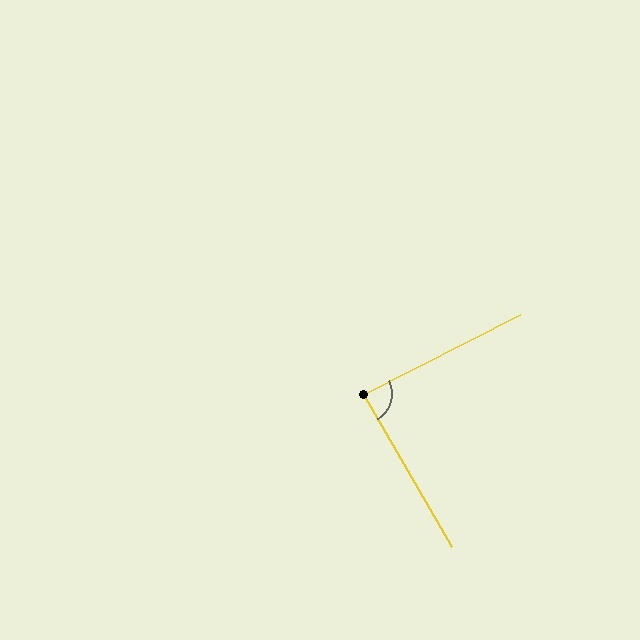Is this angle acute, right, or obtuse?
It is approximately a right angle.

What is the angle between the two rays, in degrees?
Approximately 87 degrees.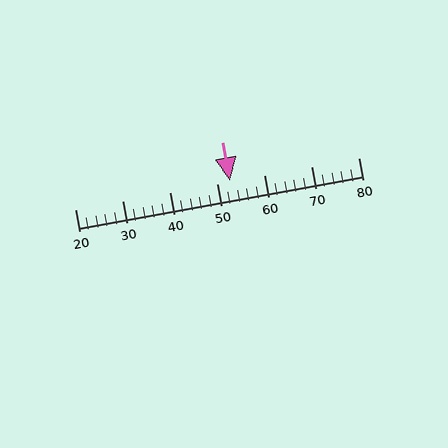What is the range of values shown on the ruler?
The ruler shows values from 20 to 80.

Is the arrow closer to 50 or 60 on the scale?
The arrow is closer to 50.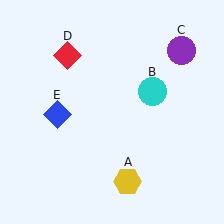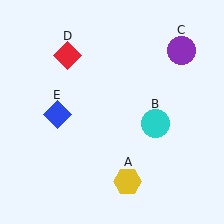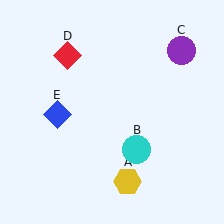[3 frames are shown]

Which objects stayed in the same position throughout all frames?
Yellow hexagon (object A) and purple circle (object C) and red diamond (object D) and blue diamond (object E) remained stationary.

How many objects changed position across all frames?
1 object changed position: cyan circle (object B).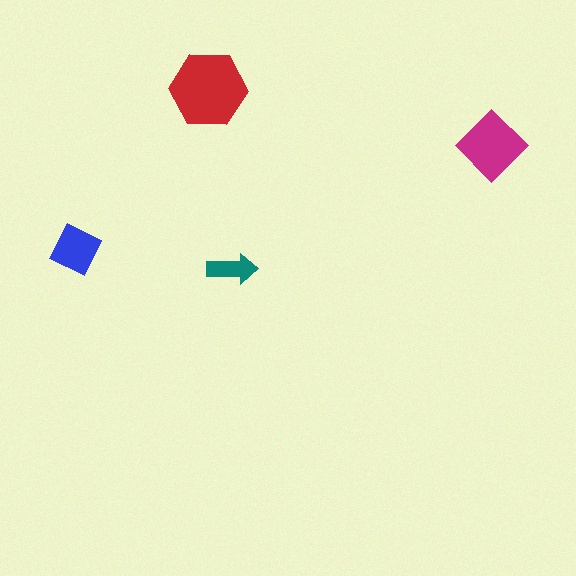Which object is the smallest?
The teal arrow.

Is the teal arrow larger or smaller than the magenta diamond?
Smaller.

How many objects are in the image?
There are 4 objects in the image.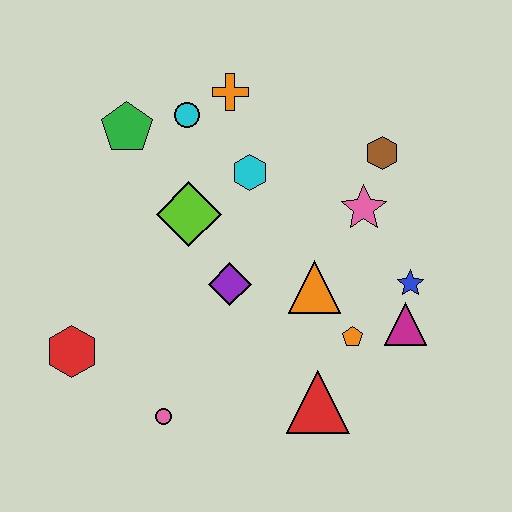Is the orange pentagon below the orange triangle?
Yes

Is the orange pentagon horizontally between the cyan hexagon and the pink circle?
No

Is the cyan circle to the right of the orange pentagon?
No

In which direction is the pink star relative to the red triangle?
The pink star is above the red triangle.